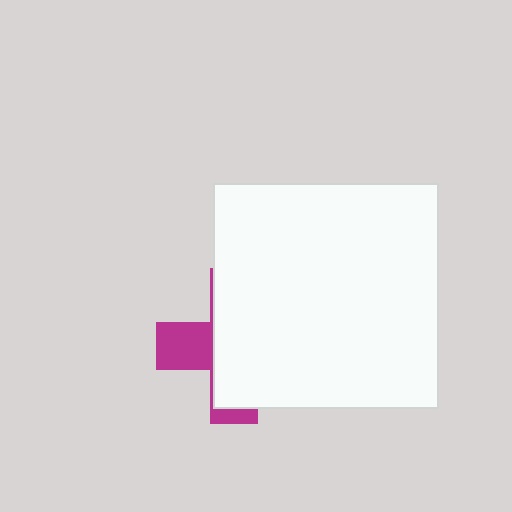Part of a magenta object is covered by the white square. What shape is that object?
It is a cross.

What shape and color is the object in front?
The object in front is a white square.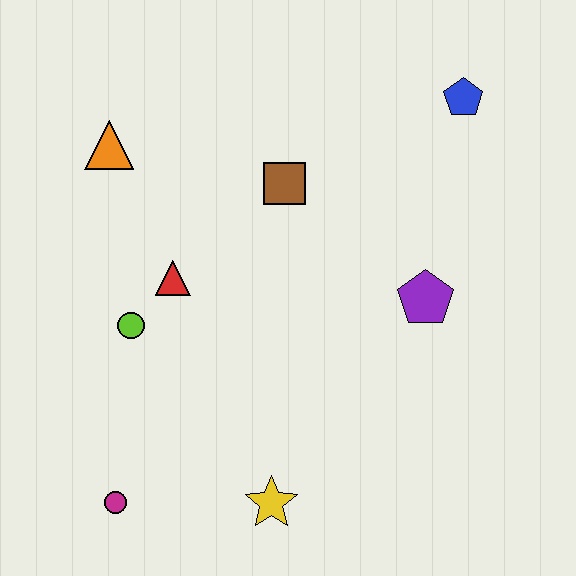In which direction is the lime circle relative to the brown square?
The lime circle is to the left of the brown square.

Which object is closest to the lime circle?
The red triangle is closest to the lime circle.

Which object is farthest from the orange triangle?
The yellow star is farthest from the orange triangle.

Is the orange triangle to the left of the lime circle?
Yes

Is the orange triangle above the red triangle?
Yes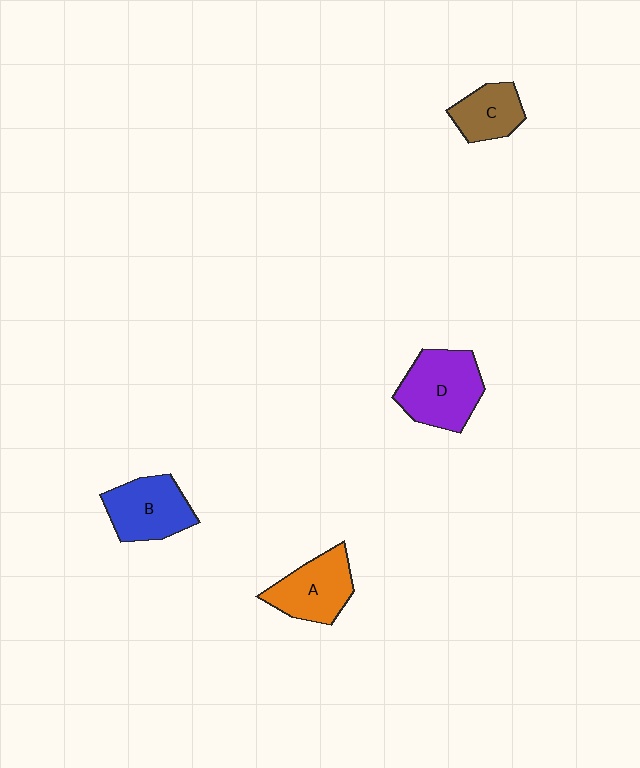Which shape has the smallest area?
Shape C (brown).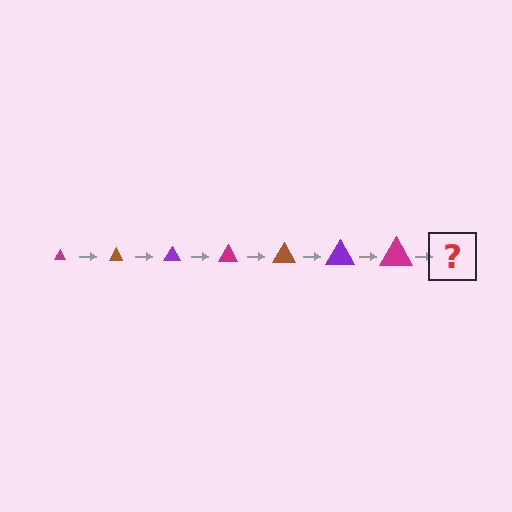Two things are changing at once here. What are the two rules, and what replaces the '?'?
The two rules are that the triangle grows larger each step and the color cycles through magenta, brown, and purple. The '?' should be a brown triangle, larger than the previous one.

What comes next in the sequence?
The next element should be a brown triangle, larger than the previous one.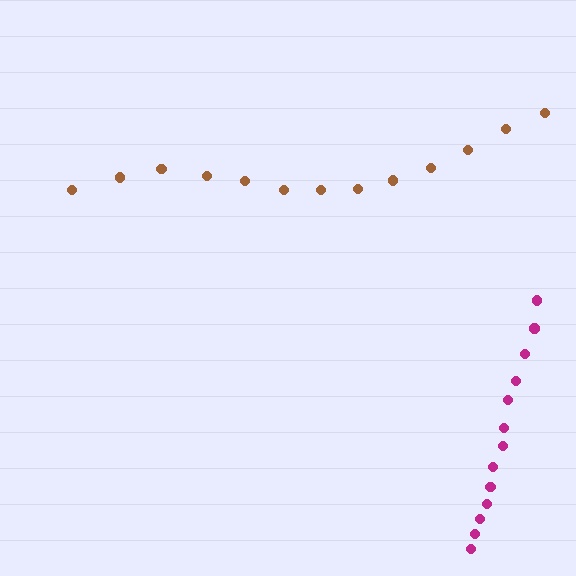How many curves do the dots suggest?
There are 2 distinct paths.